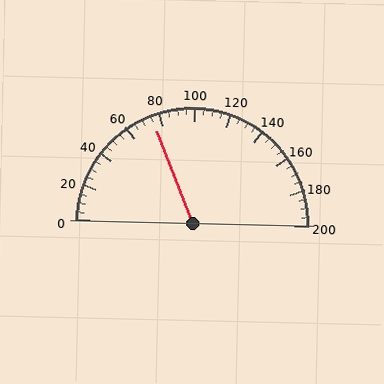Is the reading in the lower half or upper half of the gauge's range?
The reading is in the lower half of the range (0 to 200).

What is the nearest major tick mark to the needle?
The nearest major tick mark is 80.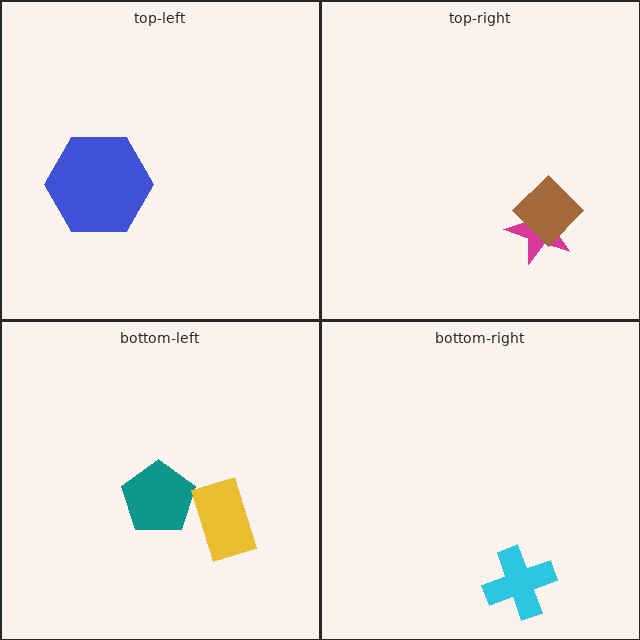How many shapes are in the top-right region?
2.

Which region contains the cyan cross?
The bottom-right region.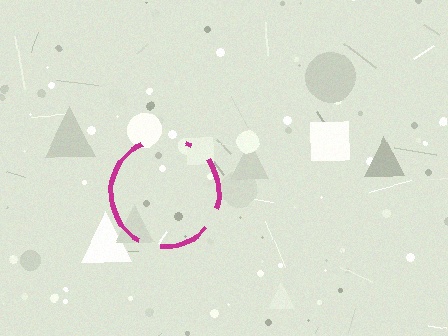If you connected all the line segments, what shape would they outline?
They would outline a circle.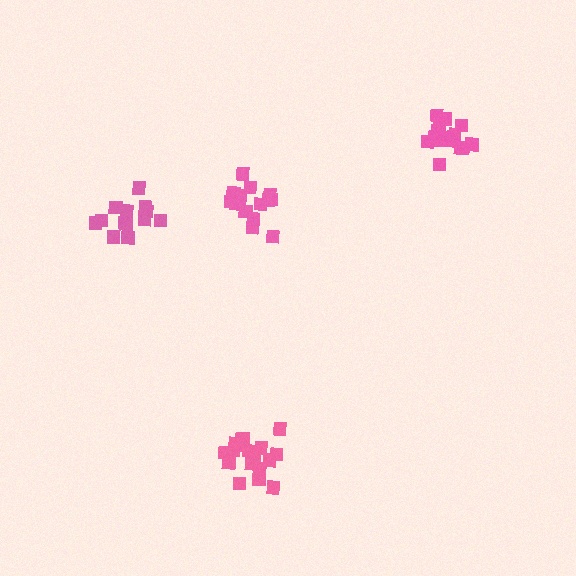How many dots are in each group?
Group 1: 16 dots, Group 2: 14 dots, Group 3: 19 dots, Group 4: 17 dots (66 total).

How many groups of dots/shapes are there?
There are 4 groups.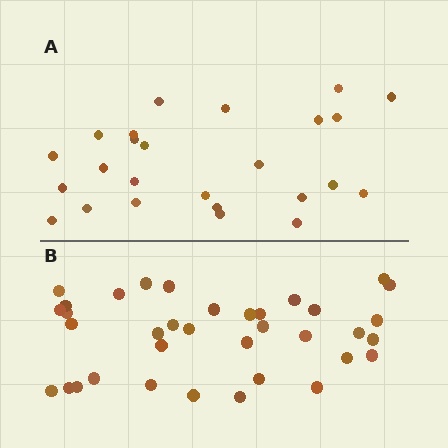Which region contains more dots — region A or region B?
Region B (the bottom region) has more dots.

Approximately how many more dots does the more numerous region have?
Region B has roughly 12 or so more dots than region A.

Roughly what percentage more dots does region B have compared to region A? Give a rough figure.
About 45% more.